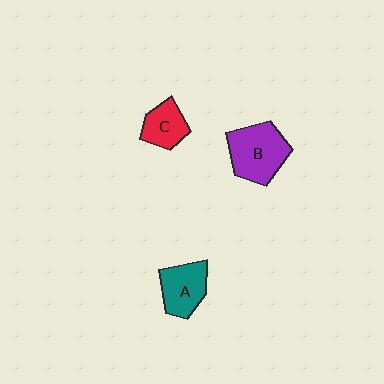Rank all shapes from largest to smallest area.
From largest to smallest: B (purple), A (teal), C (red).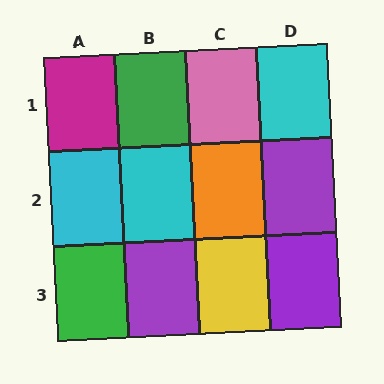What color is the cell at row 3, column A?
Green.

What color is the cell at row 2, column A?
Cyan.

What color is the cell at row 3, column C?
Yellow.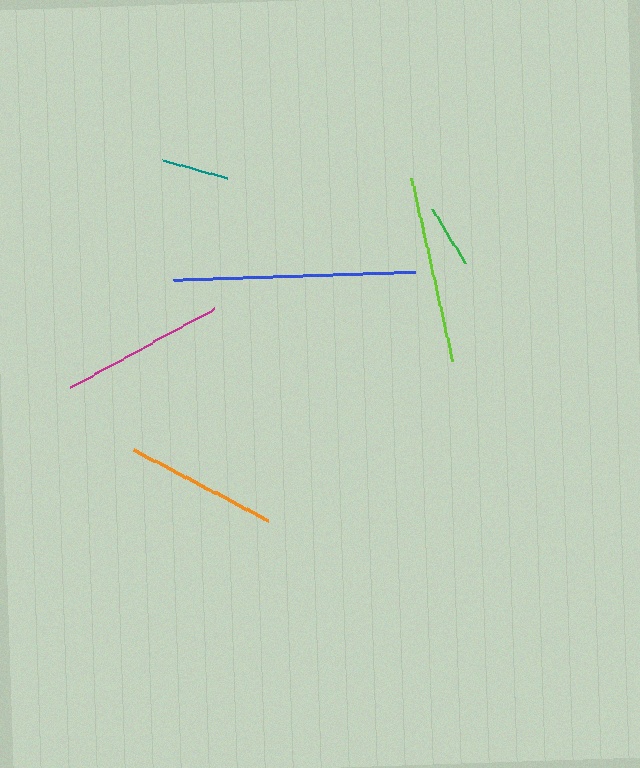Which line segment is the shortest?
The green line is the shortest at approximately 64 pixels.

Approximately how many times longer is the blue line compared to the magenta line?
The blue line is approximately 1.5 times the length of the magenta line.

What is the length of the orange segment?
The orange segment is approximately 152 pixels long.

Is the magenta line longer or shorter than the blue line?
The blue line is longer than the magenta line.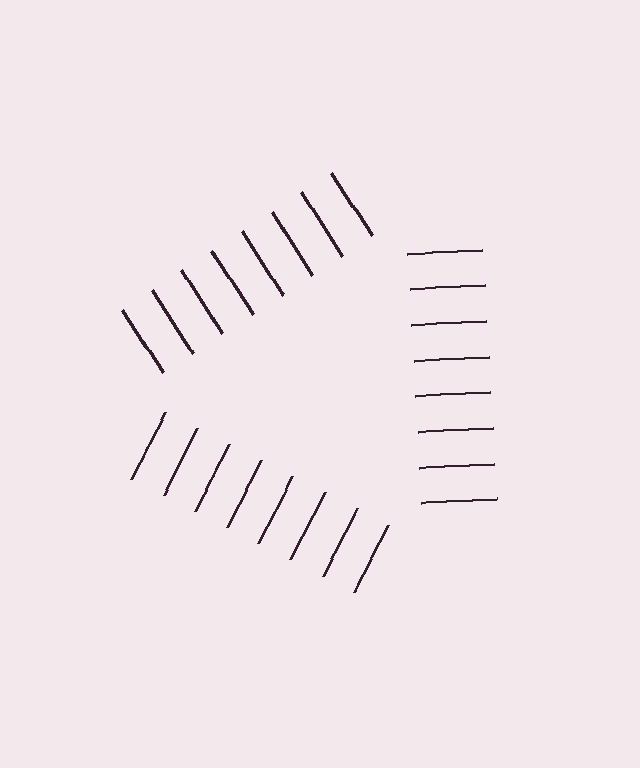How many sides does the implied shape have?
3 sides — the line-ends trace a triangle.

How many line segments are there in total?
24 — 8 along each of the 3 edges.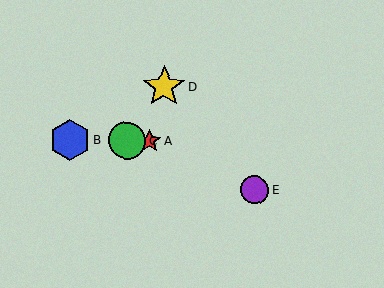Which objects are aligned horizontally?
Objects A, B, C are aligned horizontally.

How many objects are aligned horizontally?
3 objects (A, B, C) are aligned horizontally.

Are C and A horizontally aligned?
Yes, both are at y≈141.